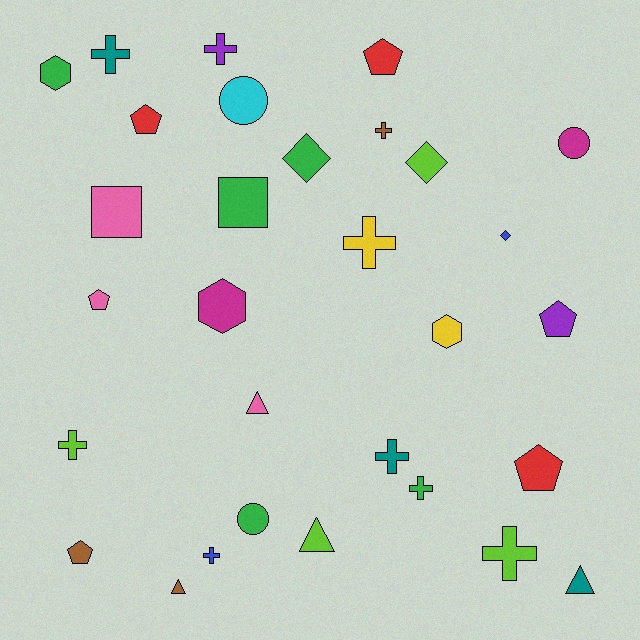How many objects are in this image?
There are 30 objects.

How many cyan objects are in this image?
There is 1 cyan object.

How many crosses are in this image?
There are 9 crosses.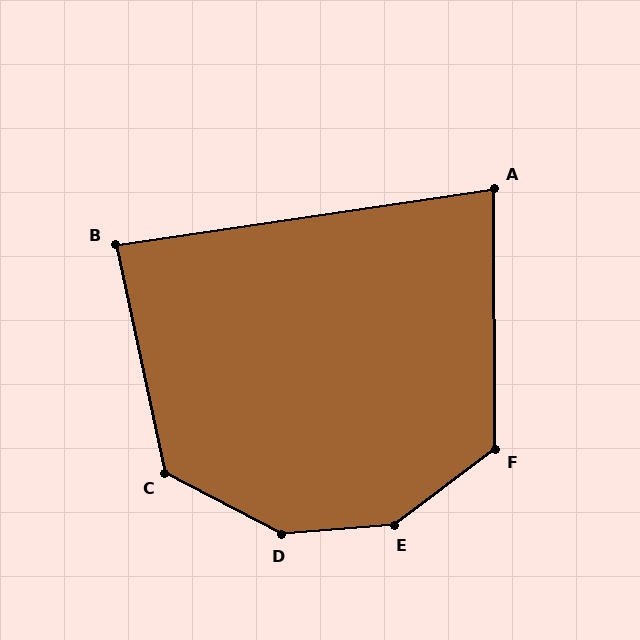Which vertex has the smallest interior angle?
A, at approximately 82 degrees.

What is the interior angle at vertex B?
Approximately 86 degrees (approximately right).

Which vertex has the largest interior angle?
E, at approximately 148 degrees.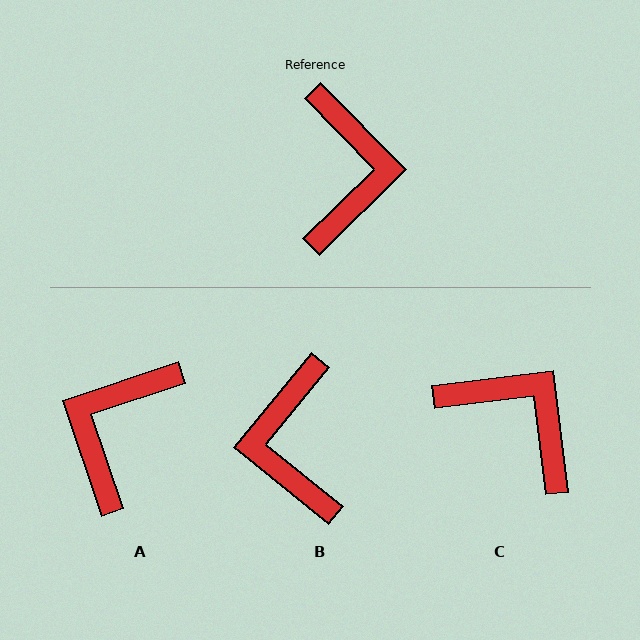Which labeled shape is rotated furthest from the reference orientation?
B, about 173 degrees away.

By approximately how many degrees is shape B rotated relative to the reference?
Approximately 173 degrees clockwise.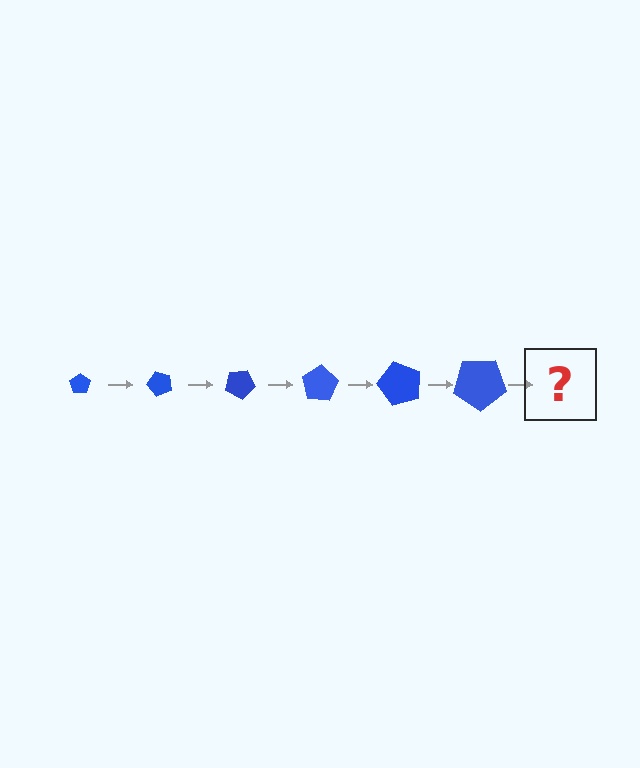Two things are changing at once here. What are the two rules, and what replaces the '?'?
The two rules are that the pentagon grows larger each step and it rotates 50 degrees each step. The '?' should be a pentagon, larger than the previous one and rotated 300 degrees from the start.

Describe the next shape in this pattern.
It should be a pentagon, larger than the previous one and rotated 300 degrees from the start.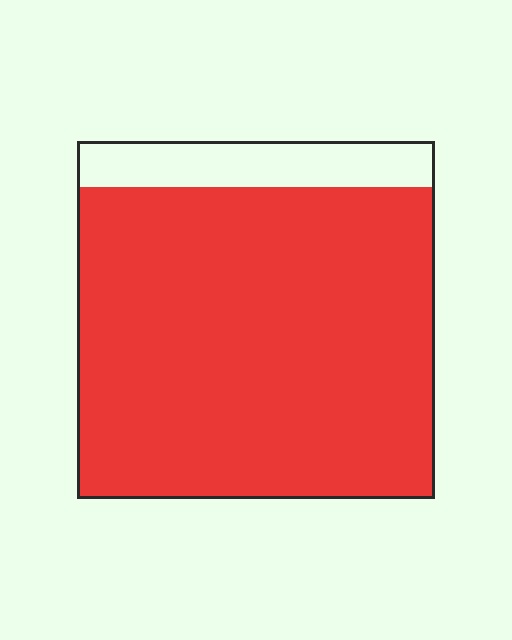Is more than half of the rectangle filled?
Yes.